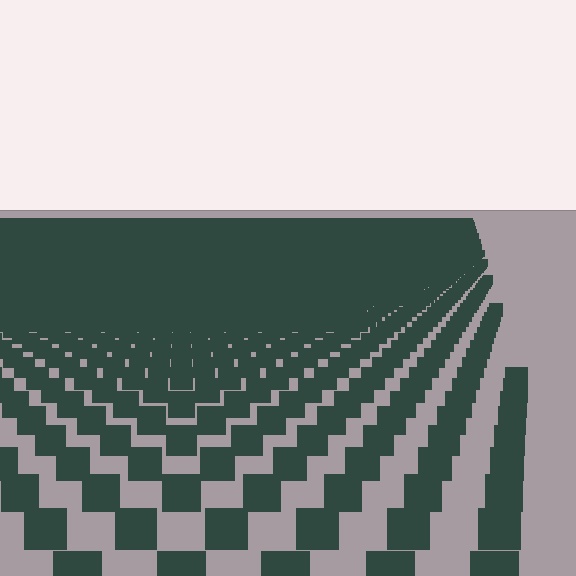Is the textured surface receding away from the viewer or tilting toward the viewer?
The surface is receding away from the viewer. Texture elements get smaller and denser toward the top.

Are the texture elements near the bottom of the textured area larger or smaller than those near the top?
Larger. Near the bottom, elements are closer to the viewer and appear at a bigger on-screen size.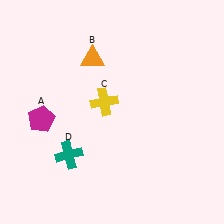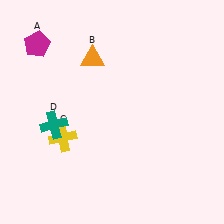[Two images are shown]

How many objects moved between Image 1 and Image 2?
3 objects moved between the two images.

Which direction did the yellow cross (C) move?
The yellow cross (C) moved left.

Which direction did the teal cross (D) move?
The teal cross (D) moved up.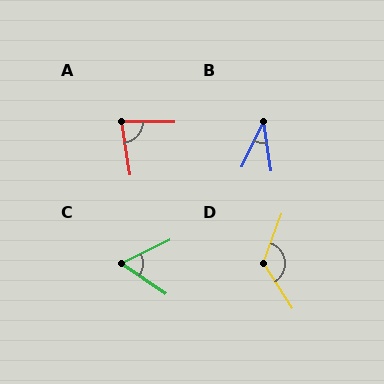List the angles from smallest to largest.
B (34°), C (61°), A (80°), D (127°).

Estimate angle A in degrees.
Approximately 80 degrees.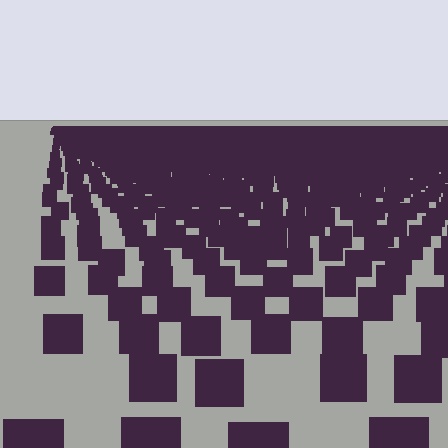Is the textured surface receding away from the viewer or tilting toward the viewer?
The surface is receding away from the viewer. Texture elements get smaller and denser toward the top.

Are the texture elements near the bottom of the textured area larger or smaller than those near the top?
Larger. Near the bottom, elements are closer to the viewer and appear at a bigger on-screen size.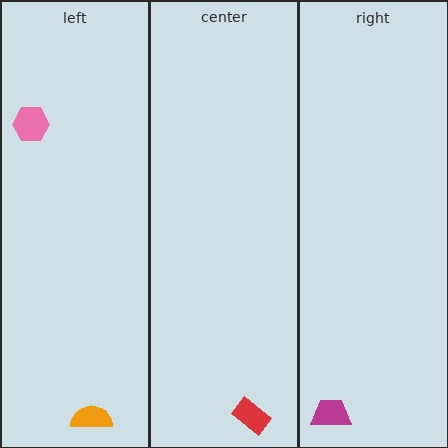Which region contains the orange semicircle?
The left region.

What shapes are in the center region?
The red rectangle.